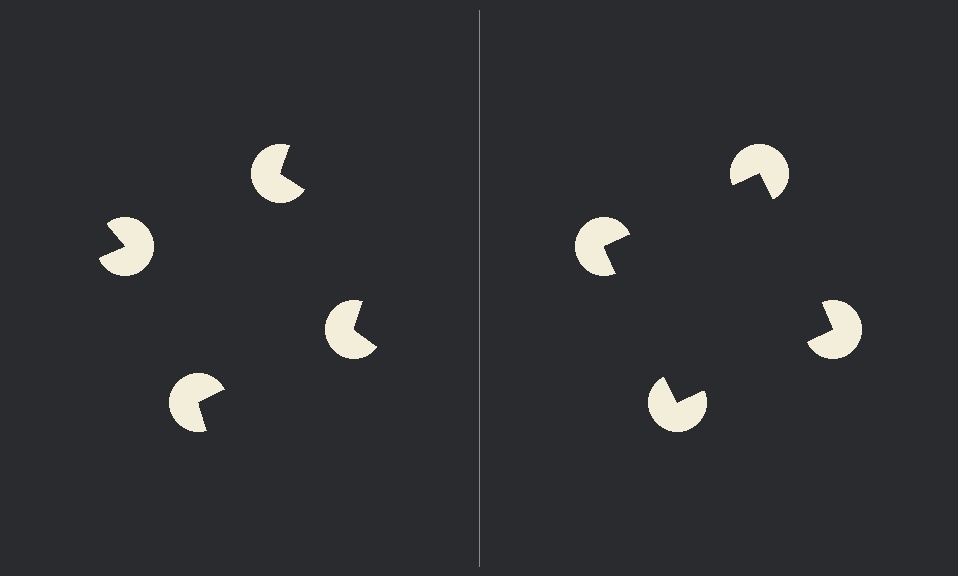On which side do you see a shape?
An illusory square appears on the right side. On the left side the wedge cuts are rotated, so no coherent shape forms.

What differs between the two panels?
The pac-man discs are positioned identically on both sides; only the wedge orientations differ. On the right they align to a square; on the left they are misaligned.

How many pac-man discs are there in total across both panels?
8 — 4 on each side.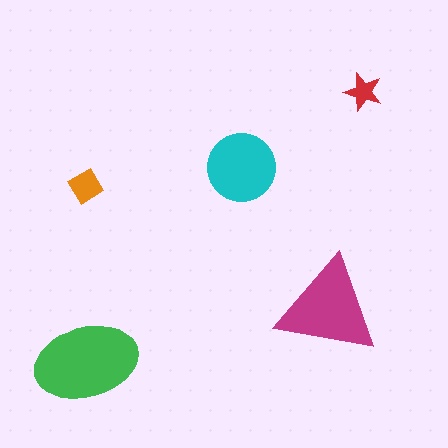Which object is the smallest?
The red star.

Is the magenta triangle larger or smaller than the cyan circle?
Larger.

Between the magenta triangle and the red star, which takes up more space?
The magenta triangle.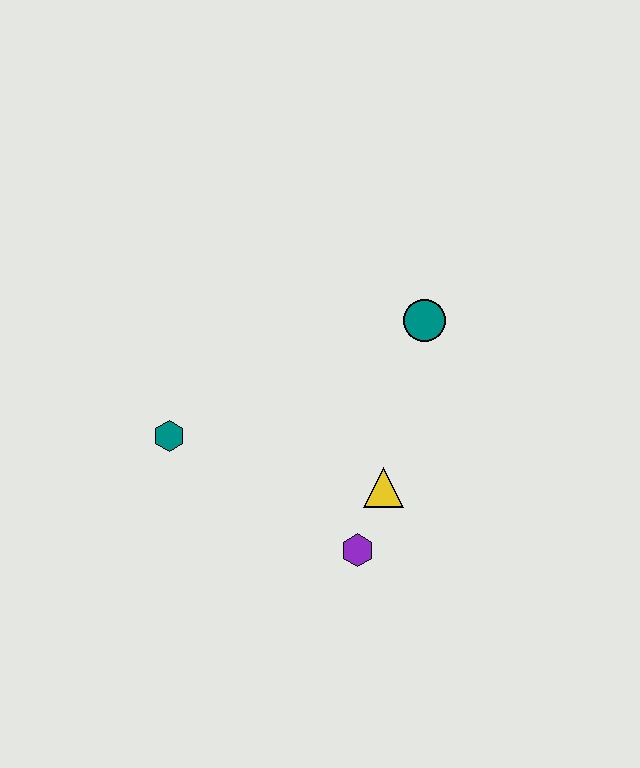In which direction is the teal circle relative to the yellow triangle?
The teal circle is above the yellow triangle.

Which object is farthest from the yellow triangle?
The teal hexagon is farthest from the yellow triangle.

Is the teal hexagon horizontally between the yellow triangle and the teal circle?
No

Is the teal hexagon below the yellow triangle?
No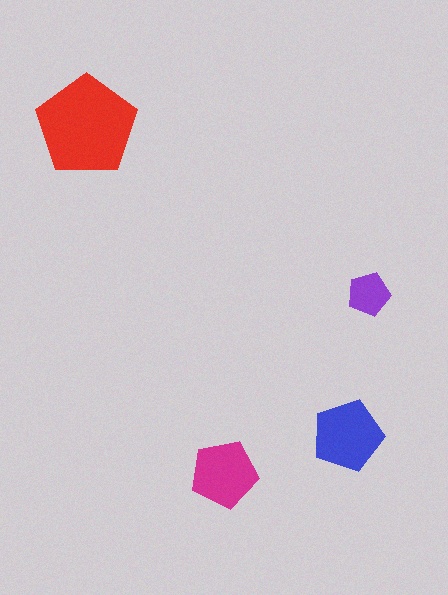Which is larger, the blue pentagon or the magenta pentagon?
The blue one.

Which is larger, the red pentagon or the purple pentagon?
The red one.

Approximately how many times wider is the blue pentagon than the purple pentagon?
About 1.5 times wider.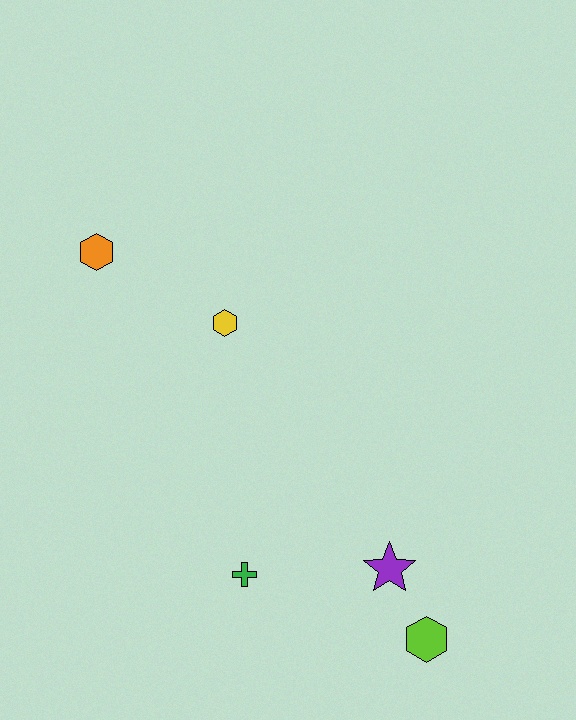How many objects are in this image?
There are 5 objects.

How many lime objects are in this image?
There is 1 lime object.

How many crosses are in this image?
There is 1 cross.